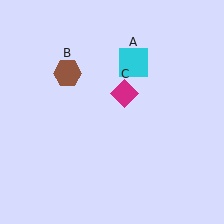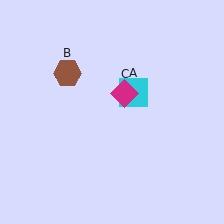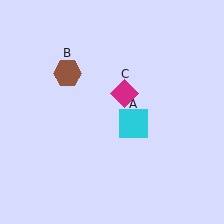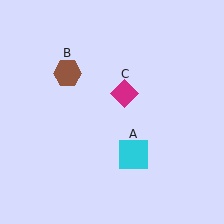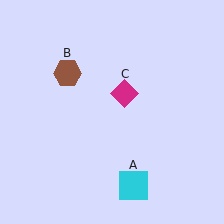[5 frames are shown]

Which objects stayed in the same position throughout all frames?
Brown hexagon (object B) and magenta diamond (object C) remained stationary.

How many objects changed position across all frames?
1 object changed position: cyan square (object A).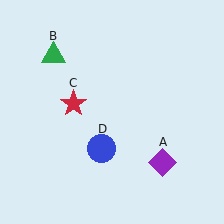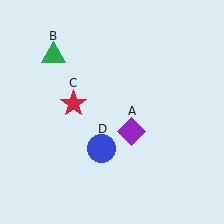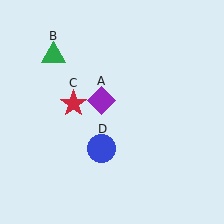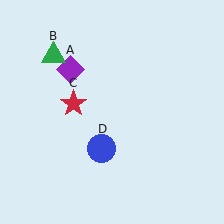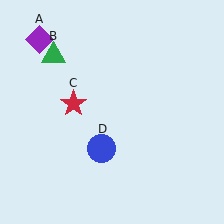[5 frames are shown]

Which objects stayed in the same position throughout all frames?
Green triangle (object B) and red star (object C) and blue circle (object D) remained stationary.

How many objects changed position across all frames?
1 object changed position: purple diamond (object A).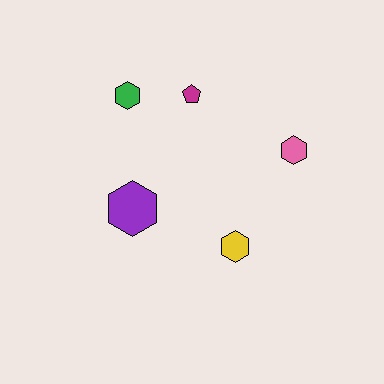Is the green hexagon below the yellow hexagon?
No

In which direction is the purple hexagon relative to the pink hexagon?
The purple hexagon is to the left of the pink hexagon.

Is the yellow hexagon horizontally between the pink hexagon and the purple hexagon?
Yes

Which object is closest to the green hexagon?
The magenta pentagon is closest to the green hexagon.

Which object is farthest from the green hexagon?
The yellow hexagon is farthest from the green hexagon.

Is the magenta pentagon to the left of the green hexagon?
No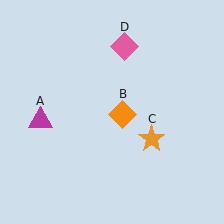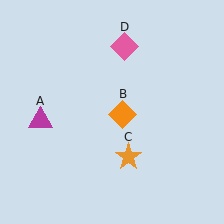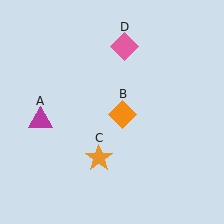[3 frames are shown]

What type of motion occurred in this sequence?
The orange star (object C) rotated clockwise around the center of the scene.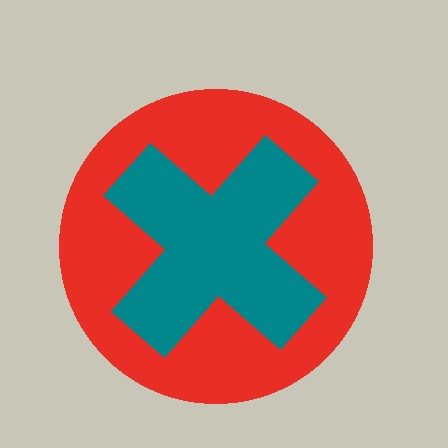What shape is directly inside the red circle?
The teal cross.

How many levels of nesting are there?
2.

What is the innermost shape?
The teal cross.